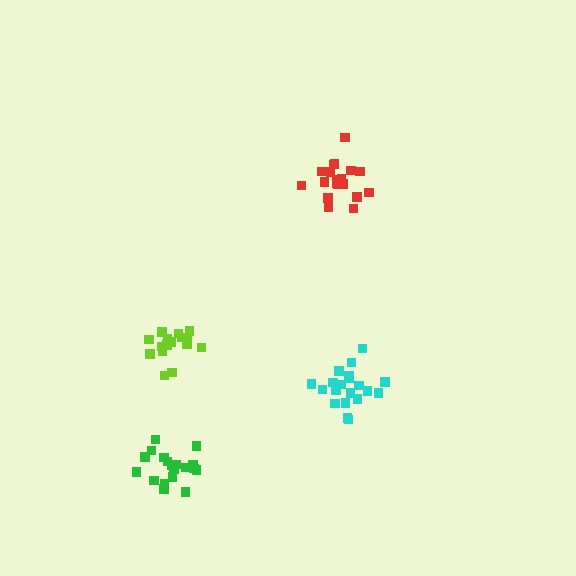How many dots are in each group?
Group 1: 20 dots, Group 2: 20 dots, Group 3: 16 dots, Group 4: 19 dots (75 total).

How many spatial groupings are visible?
There are 4 spatial groupings.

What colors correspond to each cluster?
The clusters are colored: cyan, green, lime, red.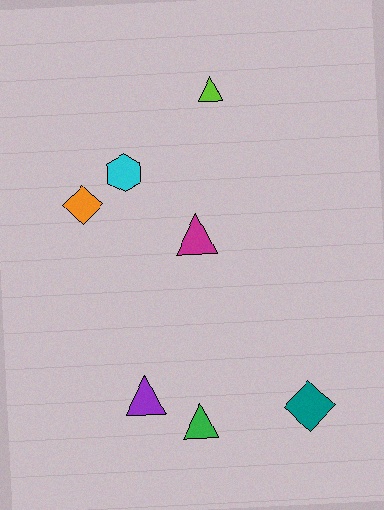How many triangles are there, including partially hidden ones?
There are 4 triangles.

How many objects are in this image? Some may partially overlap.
There are 7 objects.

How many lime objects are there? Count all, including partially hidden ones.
There is 1 lime object.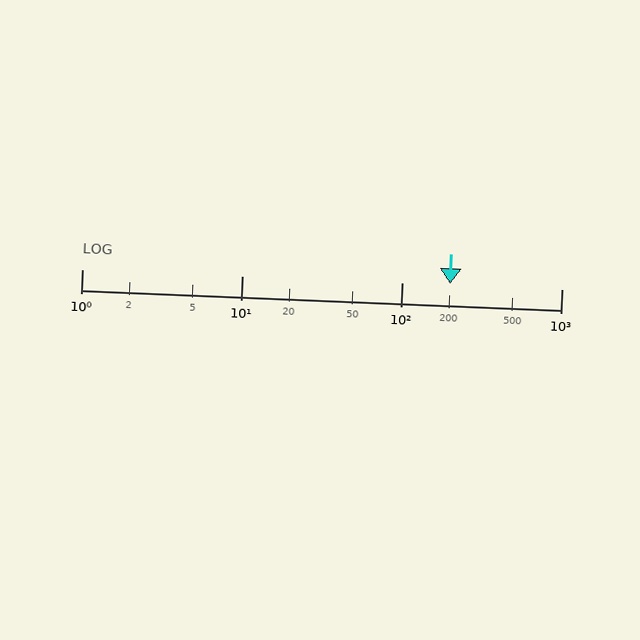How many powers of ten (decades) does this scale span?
The scale spans 3 decades, from 1 to 1000.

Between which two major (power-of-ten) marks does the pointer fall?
The pointer is between 100 and 1000.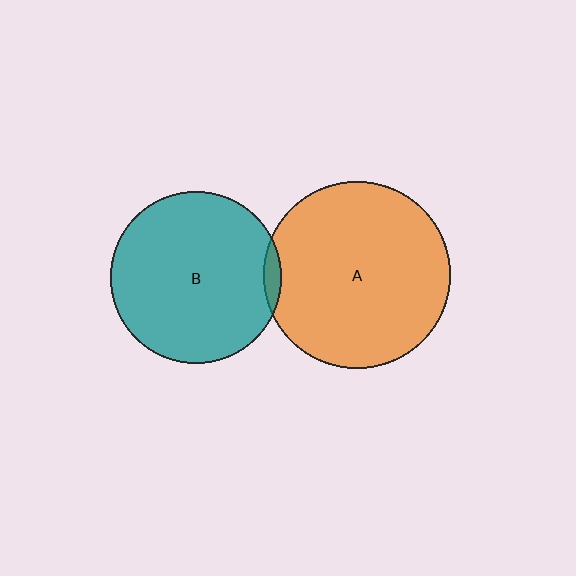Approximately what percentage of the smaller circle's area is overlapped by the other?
Approximately 5%.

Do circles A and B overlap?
Yes.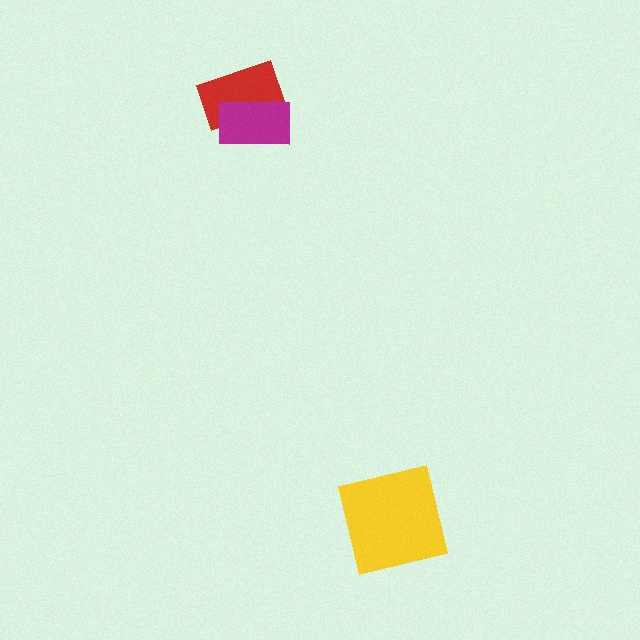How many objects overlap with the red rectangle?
1 object overlaps with the red rectangle.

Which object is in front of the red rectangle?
The magenta rectangle is in front of the red rectangle.